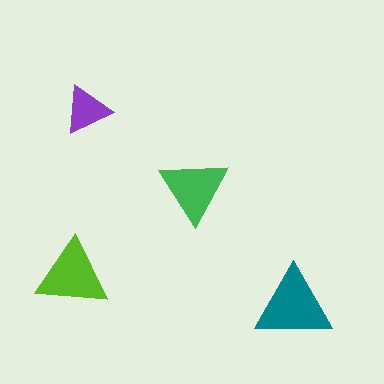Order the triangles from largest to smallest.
the teal one, the lime one, the green one, the purple one.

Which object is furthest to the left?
The lime triangle is leftmost.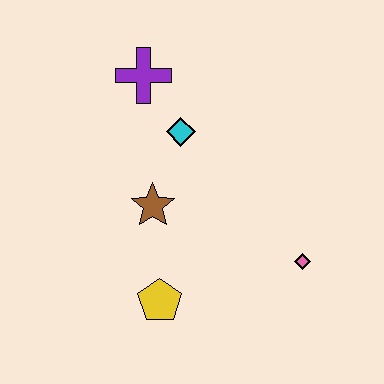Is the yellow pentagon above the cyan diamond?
No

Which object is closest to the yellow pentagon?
The brown star is closest to the yellow pentagon.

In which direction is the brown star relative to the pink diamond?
The brown star is to the left of the pink diamond.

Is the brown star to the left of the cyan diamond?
Yes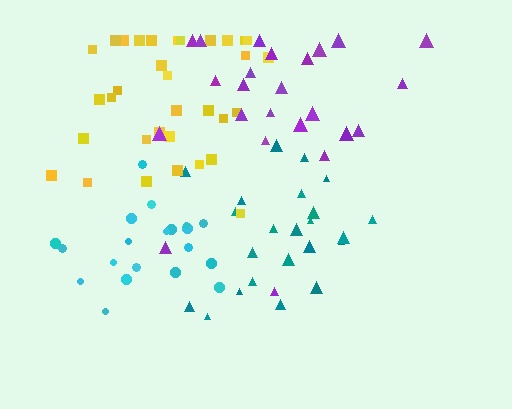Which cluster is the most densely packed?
Yellow.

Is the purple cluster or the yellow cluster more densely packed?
Yellow.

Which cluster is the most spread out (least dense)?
Purple.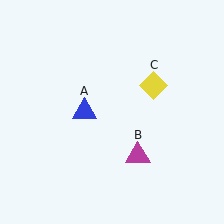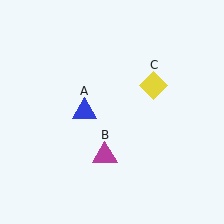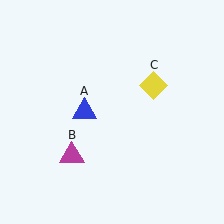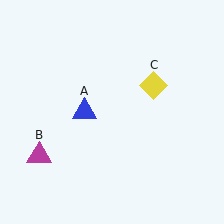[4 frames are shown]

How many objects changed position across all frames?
1 object changed position: magenta triangle (object B).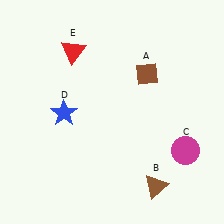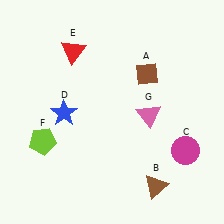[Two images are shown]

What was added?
A lime pentagon (F), a pink triangle (G) were added in Image 2.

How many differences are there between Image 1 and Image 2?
There are 2 differences between the two images.